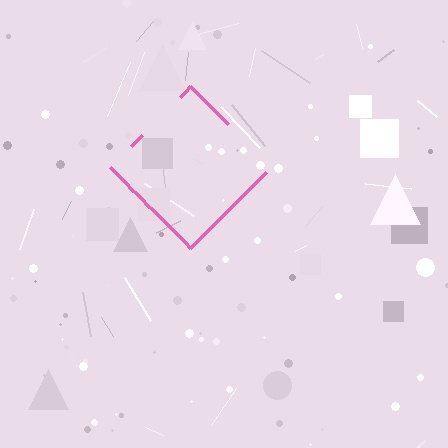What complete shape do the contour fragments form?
The contour fragments form a diamond.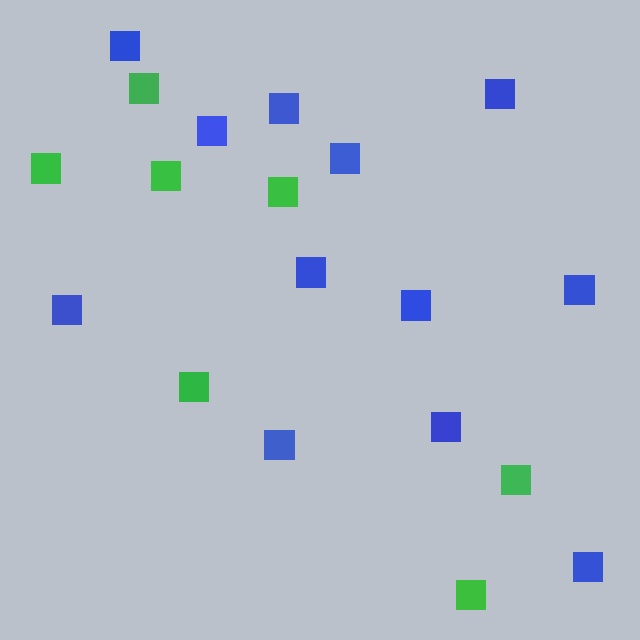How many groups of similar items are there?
There are 2 groups: one group of green squares (7) and one group of blue squares (12).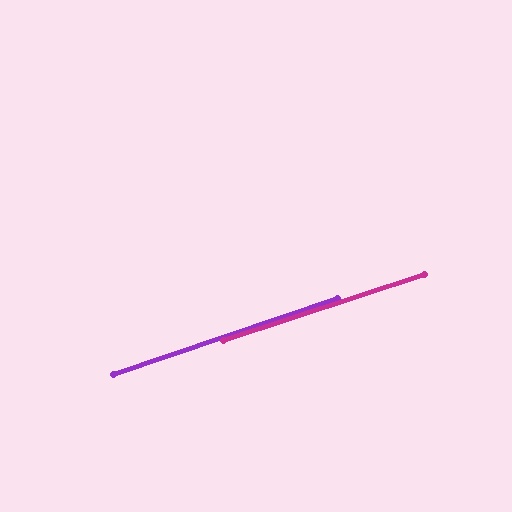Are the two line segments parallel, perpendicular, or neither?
Parallel — their directions differ by only 0.6°.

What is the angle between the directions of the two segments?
Approximately 1 degree.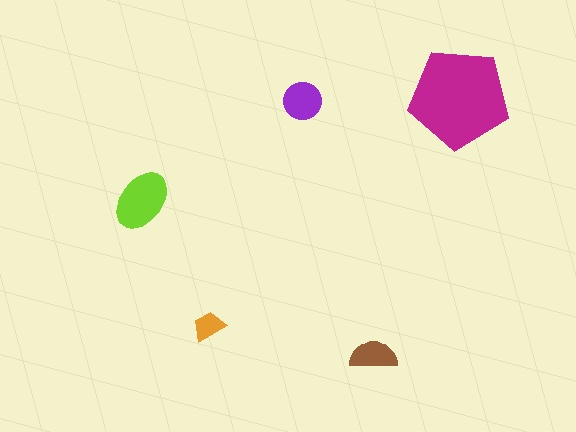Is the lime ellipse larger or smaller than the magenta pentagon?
Smaller.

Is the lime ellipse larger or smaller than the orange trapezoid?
Larger.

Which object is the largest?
The magenta pentagon.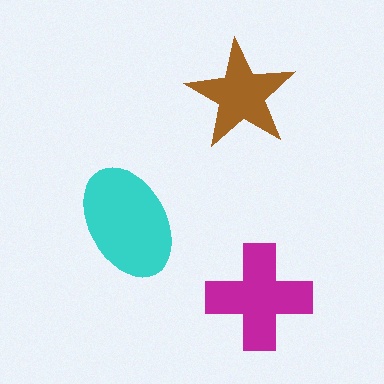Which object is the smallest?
The brown star.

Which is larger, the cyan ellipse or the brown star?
The cyan ellipse.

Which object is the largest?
The cyan ellipse.